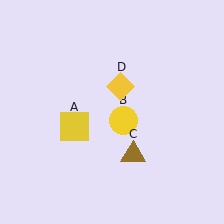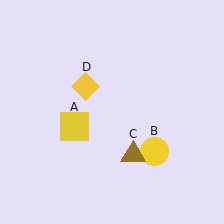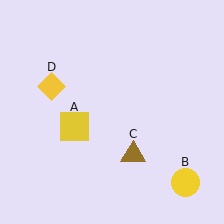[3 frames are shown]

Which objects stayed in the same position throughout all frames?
Yellow square (object A) and brown triangle (object C) remained stationary.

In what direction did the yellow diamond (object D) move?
The yellow diamond (object D) moved left.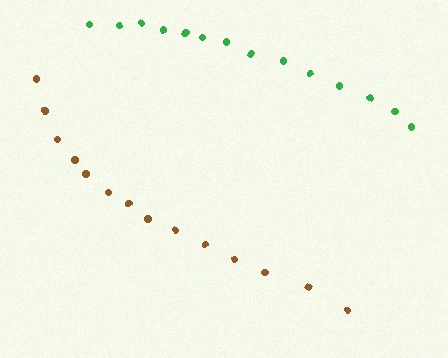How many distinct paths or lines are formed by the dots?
There are 2 distinct paths.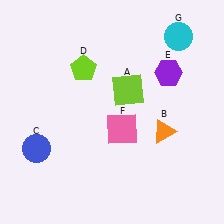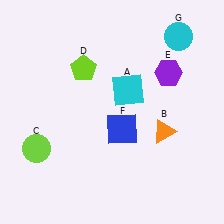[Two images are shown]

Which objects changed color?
A changed from lime to cyan. C changed from blue to lime. F changed from pink to blue.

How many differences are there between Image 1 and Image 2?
There are 3 differences between the two images.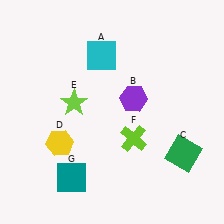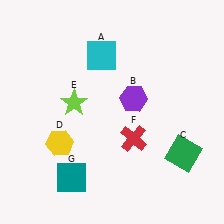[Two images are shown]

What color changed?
The cross (F) changed from lime in Image 1 to red in Image 2.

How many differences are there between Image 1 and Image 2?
There is 1 difference between the two images.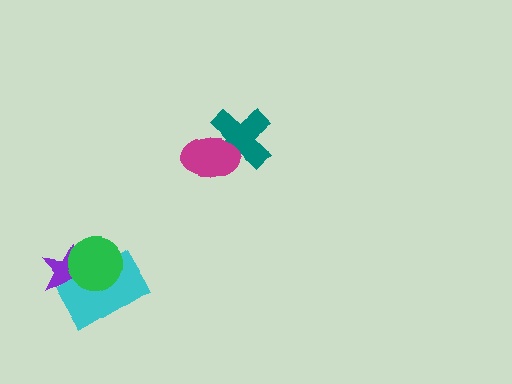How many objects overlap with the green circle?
2 objects overlap with the green circle.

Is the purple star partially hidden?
Yes, it is partially covered by another shape.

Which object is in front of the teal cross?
The magenta ellipse is in front of the teal cross.